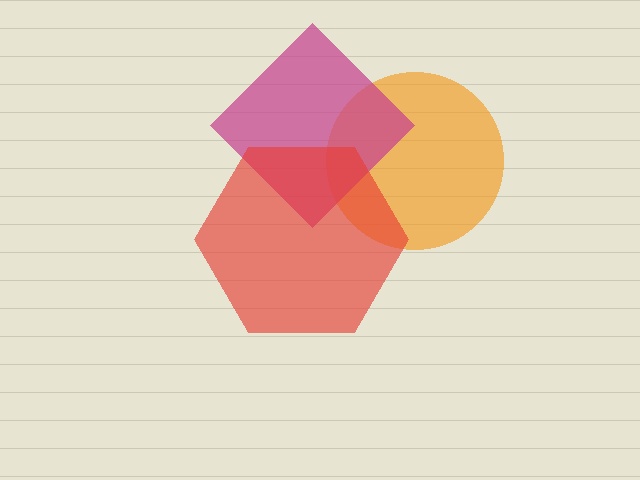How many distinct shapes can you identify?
There are 3 distinct shapes: an orange circle, a magenta diamond, a red hexagon.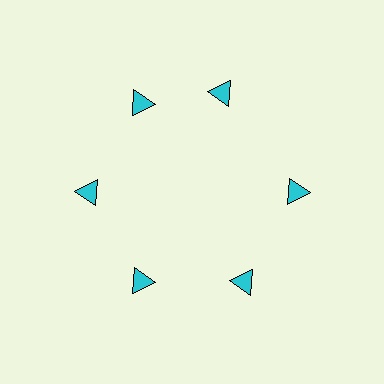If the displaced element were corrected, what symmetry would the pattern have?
It would have 6-fold rotational symmetry — the pattern would map onto itself every 60 degrees.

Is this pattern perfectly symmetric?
No. The 6 cyan triangles are arranged in a ring, but one element near the 1 o'clock position is rotated out of alignment along the ring, breaking the 6-fold rotational symmetry.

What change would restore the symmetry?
The symmetry would be restored by rotating it back into even spacing with its neighbors so that all 6 triangles sit at equal angles and equal distance from the center.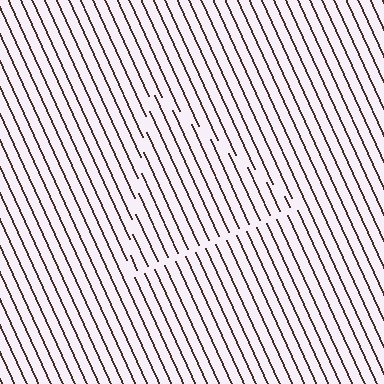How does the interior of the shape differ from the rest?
The interior of the shape contains the same grating, shifted by half a period — the contour is defined by the phase discontinuity where line-ends from the inner and outer gratings abut.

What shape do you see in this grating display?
An illusory triangle. The interior of the shape contains the same grating, shifted by half a period — the contour is defined by the phase discontinuity where line-ends from the inner and outer gratings abut.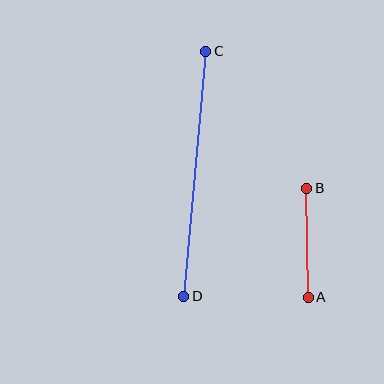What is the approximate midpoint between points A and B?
The midpoint is at approximately (307, 243) pixels.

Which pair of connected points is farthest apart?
Points C and D are farthest apart.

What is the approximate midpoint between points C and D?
The midpoint is at approximately (195, 174) pixels.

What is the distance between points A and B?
The distance is approximately 109 pixels.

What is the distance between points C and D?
The distance is approximately 246 pixels.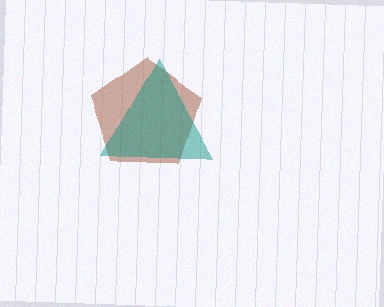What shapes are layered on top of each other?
The layered shapes are: a brown pentagon, a teal triangle.